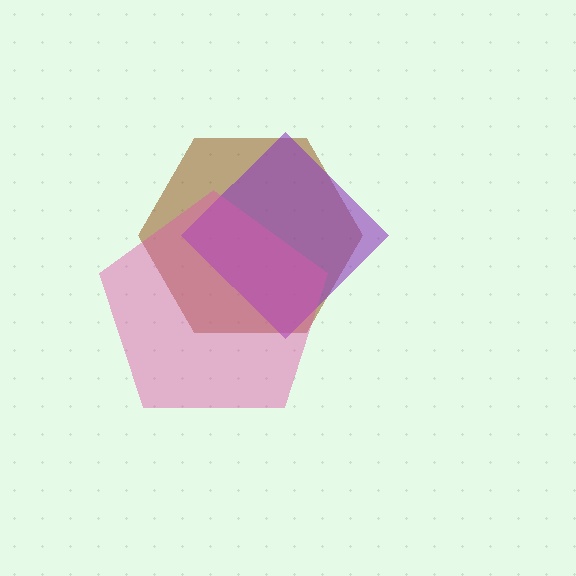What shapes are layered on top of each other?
The layered shapes are: a brown hexagon, a purple diamond, a pink pentagon.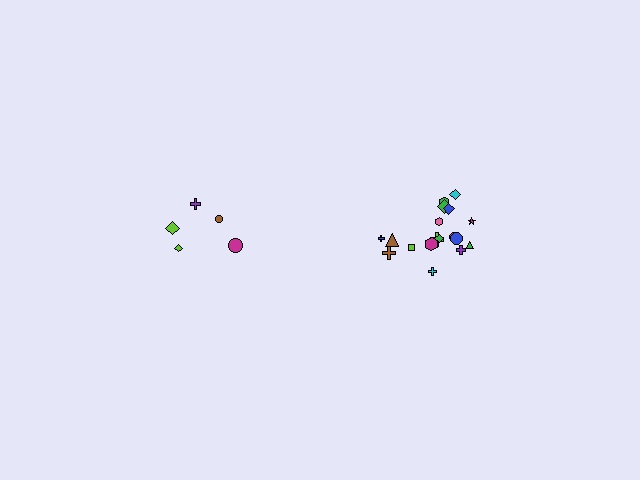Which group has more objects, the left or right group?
The right group.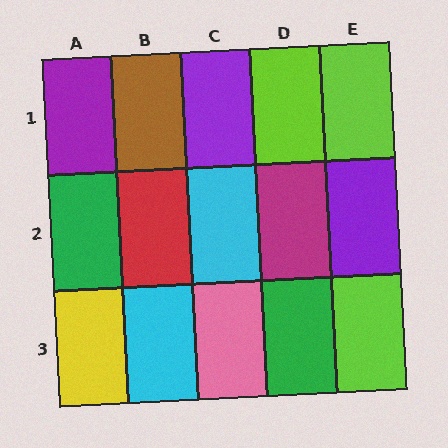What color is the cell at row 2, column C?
Cyan.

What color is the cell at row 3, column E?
Lime.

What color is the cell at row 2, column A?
Green.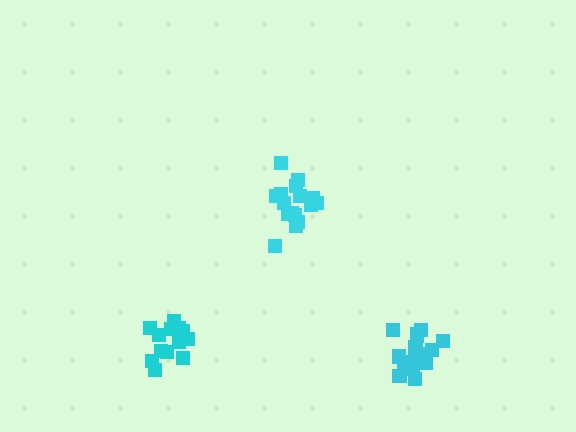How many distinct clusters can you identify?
There are 3 distinct clusters.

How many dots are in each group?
Group 1: 16 dots, Group 2: 13 dots, Group 3: 17 dots (46 total).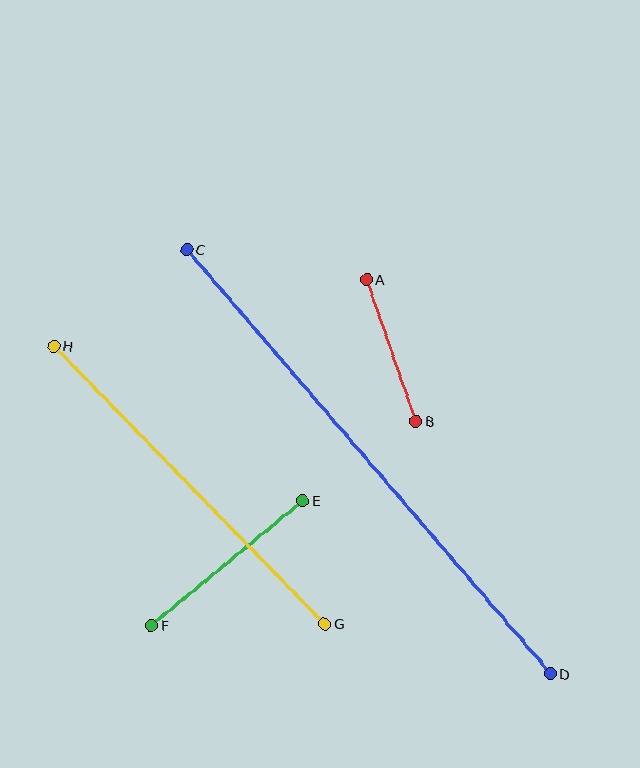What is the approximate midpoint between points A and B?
The midpoint is at approximately (391, 350) pixels.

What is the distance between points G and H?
The distance is approximately 388 pixels.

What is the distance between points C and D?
The distance is approximately 558 pixels.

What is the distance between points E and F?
The distance is approximately 196 pixels.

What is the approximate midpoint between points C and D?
The midpoint is at approximately (368, 461) pixels.